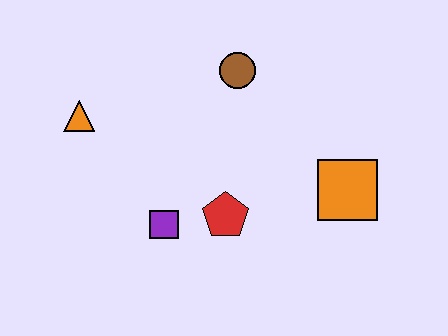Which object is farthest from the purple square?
The orange square is farthest from the purple square.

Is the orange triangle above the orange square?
Yes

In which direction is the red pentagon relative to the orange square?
The red pentagon is to the left of the orange square.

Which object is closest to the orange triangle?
The purple square is closest to the orange triangle.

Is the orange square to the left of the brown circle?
No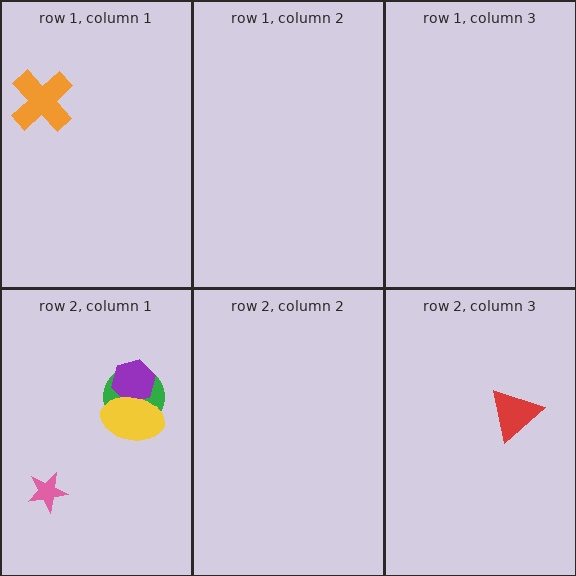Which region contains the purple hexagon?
The row 2, column 1 region.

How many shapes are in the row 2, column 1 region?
4.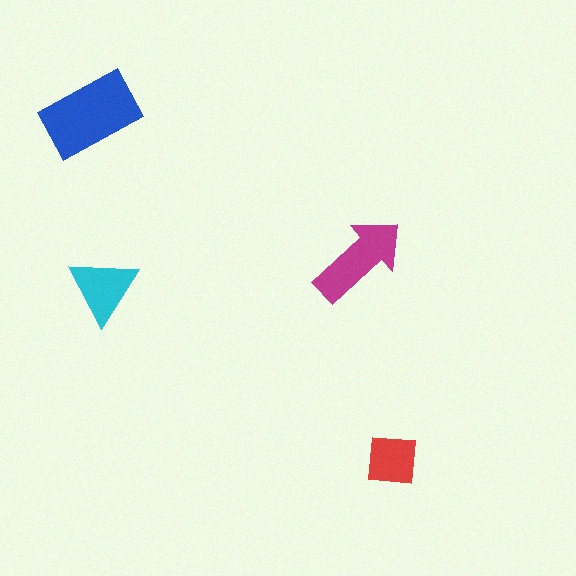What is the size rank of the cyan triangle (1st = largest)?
3rd.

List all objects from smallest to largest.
The red square, the cyan triangle, the magenta arrow, the blue rectangle.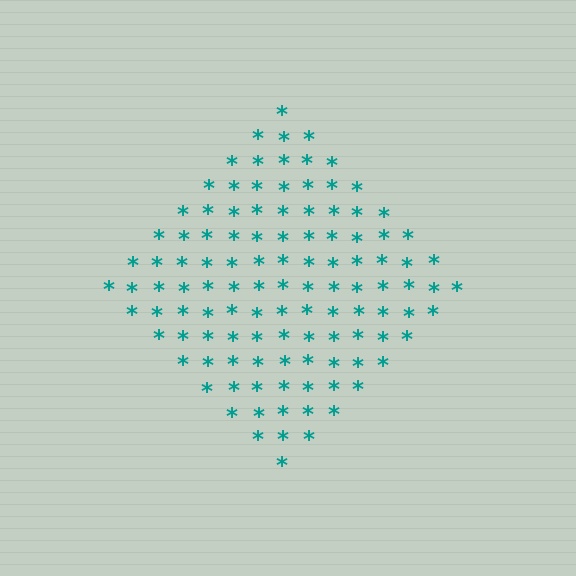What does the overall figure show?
The overall figure shows a diamond.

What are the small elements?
The small elements are asterisks.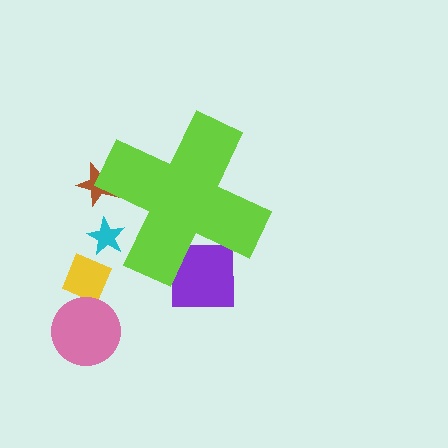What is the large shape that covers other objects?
A lime cross.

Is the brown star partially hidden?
Yes, the brown star is partially hidden behind the lime cross.